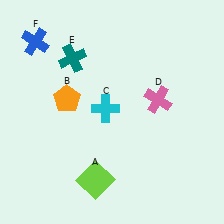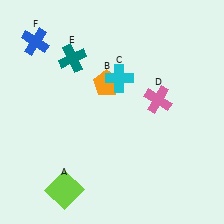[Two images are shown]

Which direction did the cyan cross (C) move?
The cyan cross (C) moved up.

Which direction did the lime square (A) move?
The lime square (A) moved left.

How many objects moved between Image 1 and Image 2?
3 objects moved between the two images.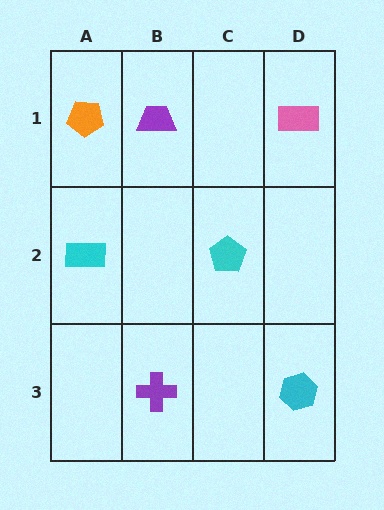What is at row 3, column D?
A cyan hexagon.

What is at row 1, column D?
A pink rectangle.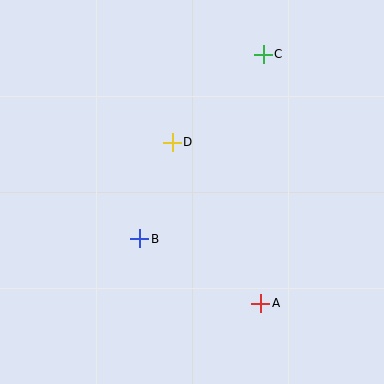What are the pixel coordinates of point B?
Point B is at (140, 239).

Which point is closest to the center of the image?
Point D at (172, 142) is closest to the center.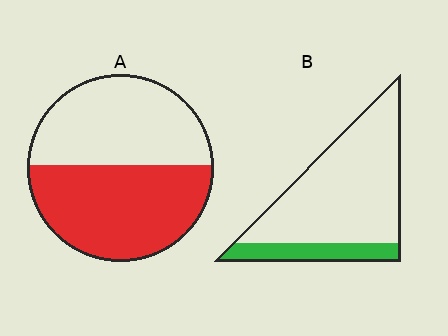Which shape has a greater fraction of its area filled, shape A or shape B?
Shape A.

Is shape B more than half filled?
No.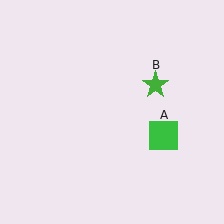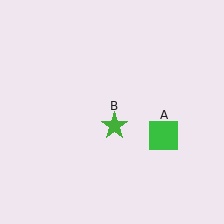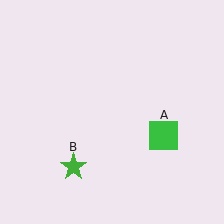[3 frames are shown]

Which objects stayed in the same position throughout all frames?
Green square (object A) remained stationary.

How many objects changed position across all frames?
1 object changed position: green star (object B).